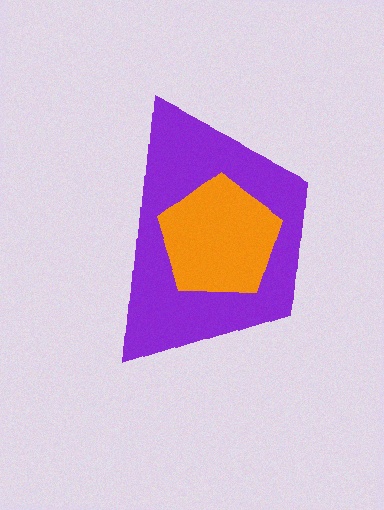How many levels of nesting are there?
2.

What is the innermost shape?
The orange pentagon.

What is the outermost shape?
The purple trapezoid.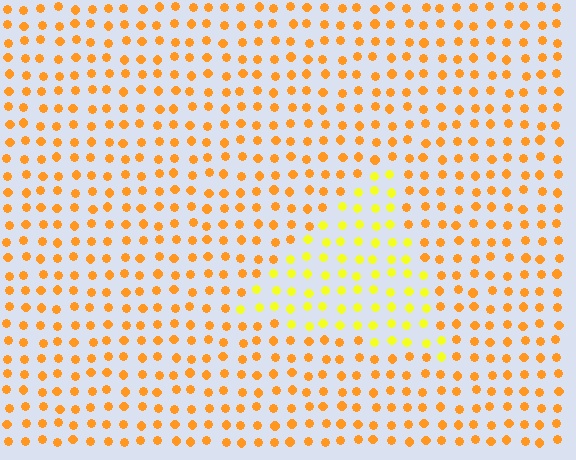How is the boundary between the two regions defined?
The boundary is defined purely by a slight shift in hue (about 32 degrees). Spacing, size, and orientation are identical on both sides.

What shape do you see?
I see a triangle.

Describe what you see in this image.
The image is filled with small orange elements in a uniform arrangement. A triangle-shaped region is visible where the elements are tinted to a slightly different hue, forming a subtle color boundary.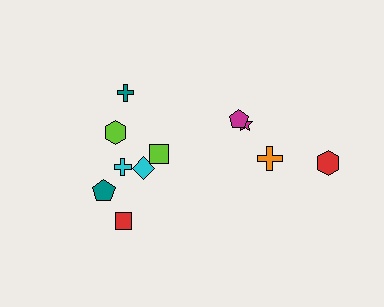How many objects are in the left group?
There are 7 objects.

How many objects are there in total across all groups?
There are 11 objects.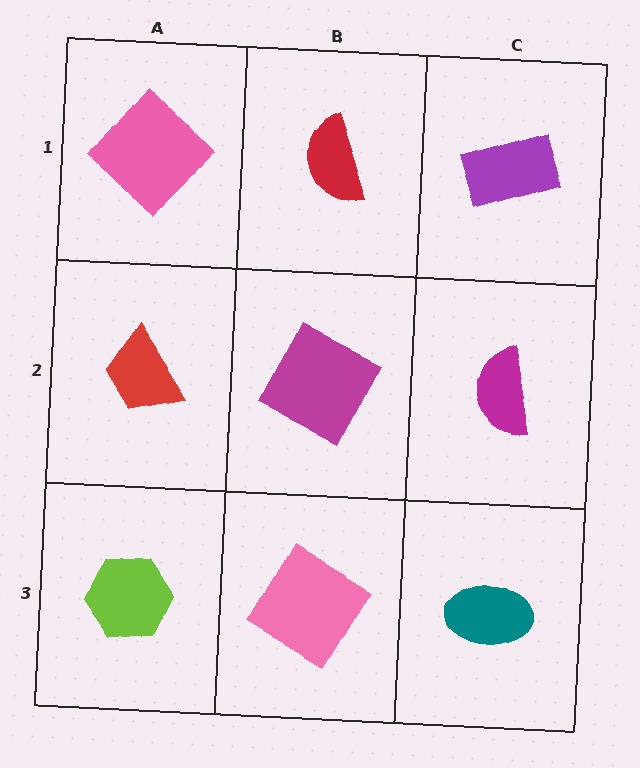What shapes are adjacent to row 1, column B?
A magenta square (row 2, column B), a pink diamond (row 1, column A), a purple rectangle (row 1, column C).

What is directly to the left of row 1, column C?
A red semicircle.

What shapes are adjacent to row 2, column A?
A pink diamond (row 1, column A), a lime hexagon (row 3, column A), a magenta square (row 2, column B).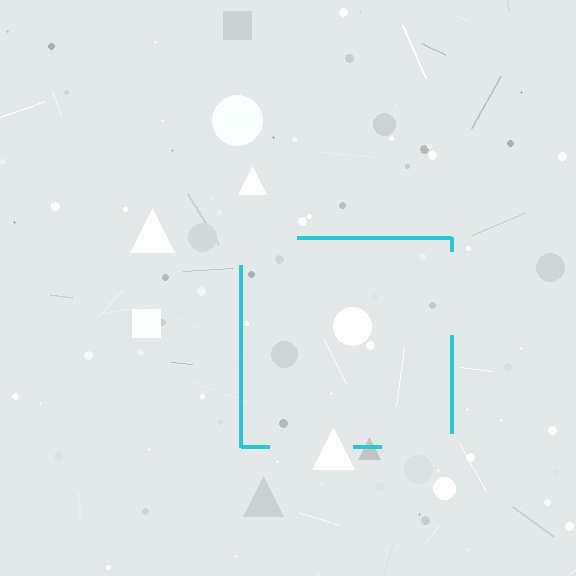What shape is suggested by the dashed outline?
The dashed outline suggests a square.